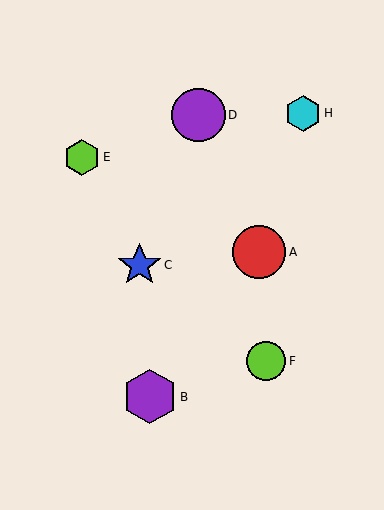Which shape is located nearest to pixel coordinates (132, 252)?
The blue star (labeled C) at (140, 265) is nearest to that location.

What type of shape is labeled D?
Shape D is a purple circle.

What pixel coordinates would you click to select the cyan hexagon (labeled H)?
Click at (303, 113) to select the cyan hexagon H.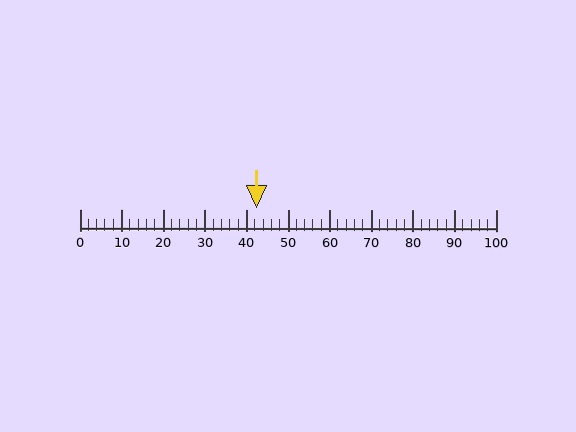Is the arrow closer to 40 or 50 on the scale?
The arrow is closer to 40.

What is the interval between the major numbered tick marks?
The major tick marks are spaced 10 units apart.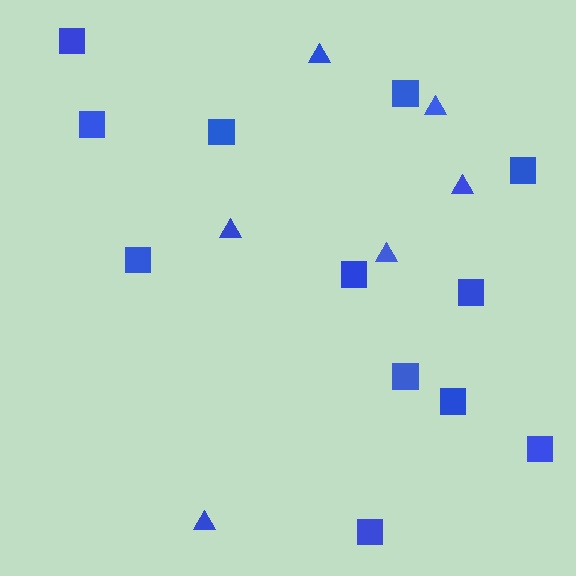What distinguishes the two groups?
There are 2 groups: one group of squares (12) and one group of triangles (6).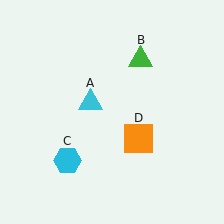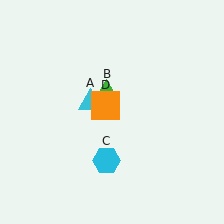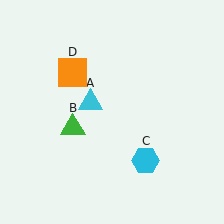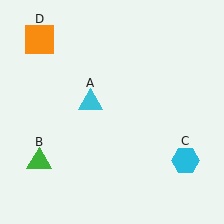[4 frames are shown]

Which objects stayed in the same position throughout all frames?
Cyan triangle (object A) remained stationary.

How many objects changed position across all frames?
3 objects changed position: green triangle (object B), cyan hexagon (object C), orange square (object D).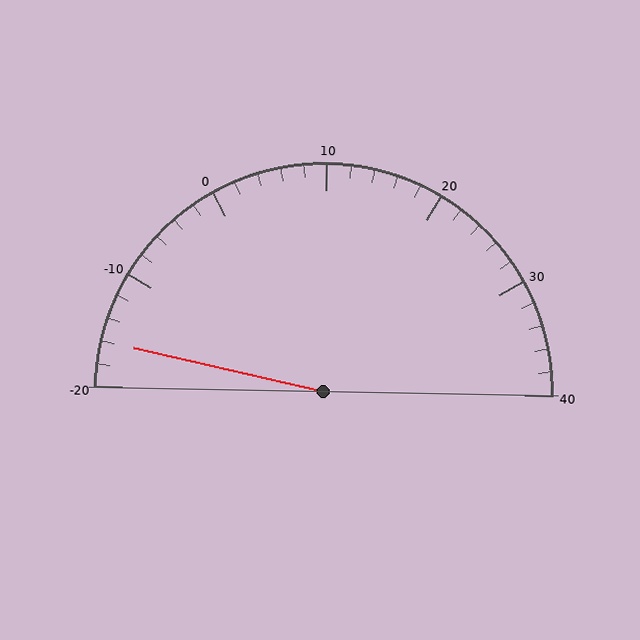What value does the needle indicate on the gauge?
The needle indicates approximately -16.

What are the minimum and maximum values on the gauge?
The gauge ranges from -20 to 40.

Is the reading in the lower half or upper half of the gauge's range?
The reading is in the lower half of the range (-20 to 40).